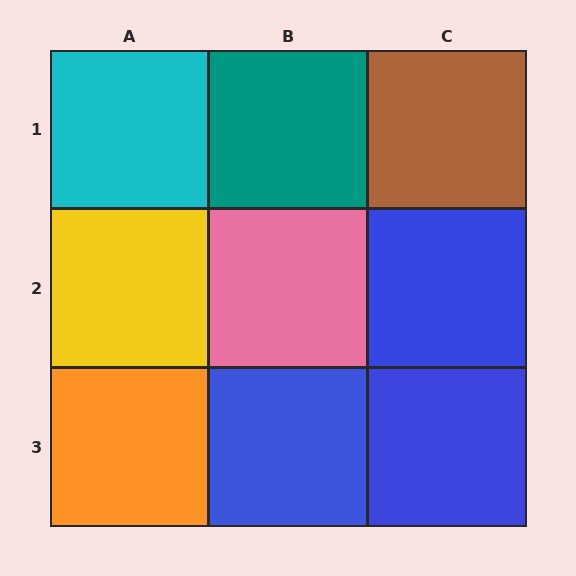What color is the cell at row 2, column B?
Pink.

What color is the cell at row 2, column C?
Blue.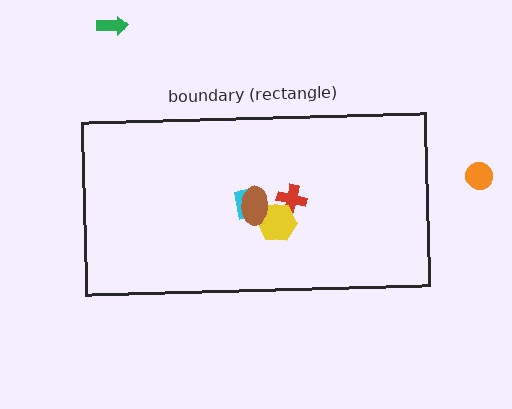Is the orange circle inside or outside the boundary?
Outside.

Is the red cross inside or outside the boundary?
Inside.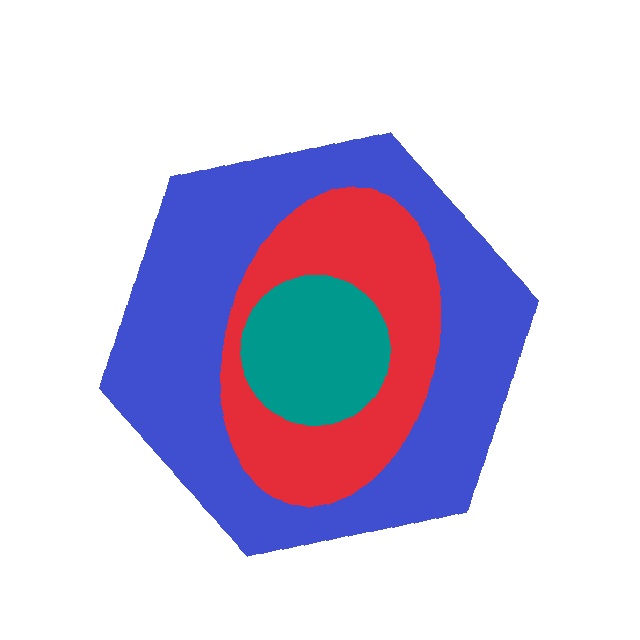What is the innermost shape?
The teal circle.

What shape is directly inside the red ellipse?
The teal circle.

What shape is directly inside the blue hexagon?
The red ellipse.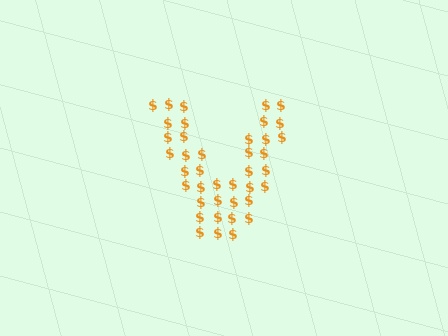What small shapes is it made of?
It is made of small dollar signs.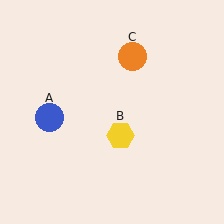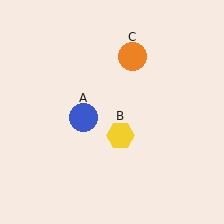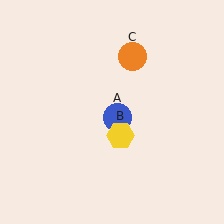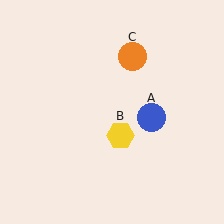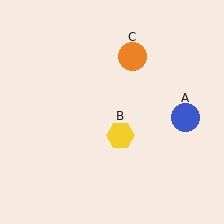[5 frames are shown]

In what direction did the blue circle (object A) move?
The blue circle (object A) moved right.